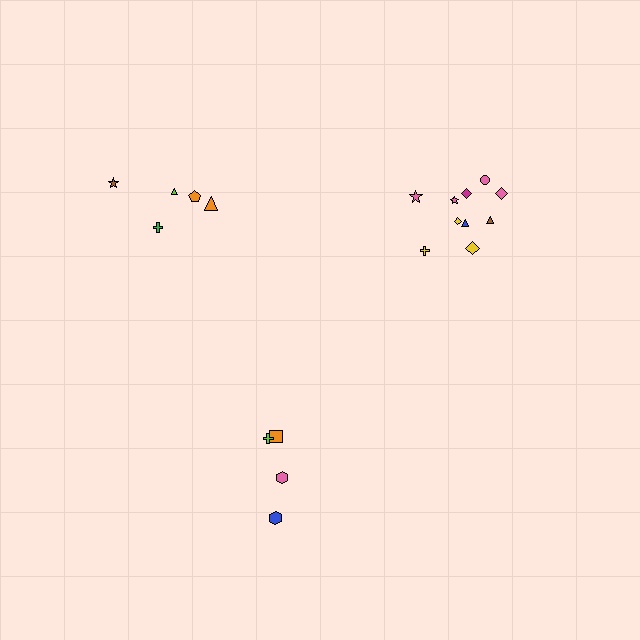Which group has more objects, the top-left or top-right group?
The top-right group.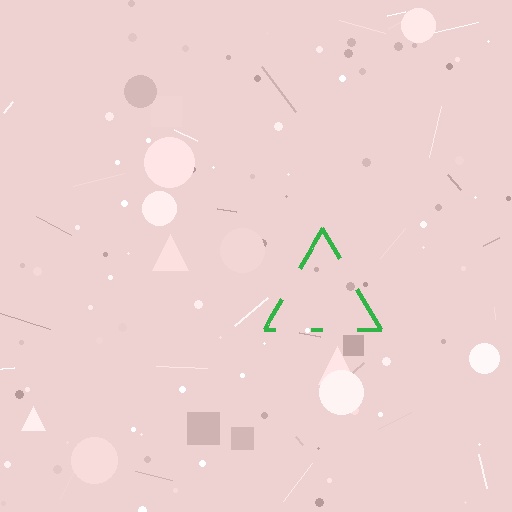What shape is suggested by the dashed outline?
The dashed outline suggests a triangle.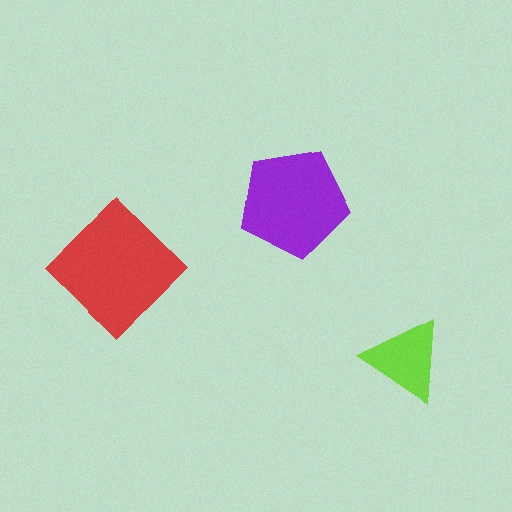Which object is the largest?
The red diamond.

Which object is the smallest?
The lime triangle.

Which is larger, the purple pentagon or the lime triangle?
The purple pentagon.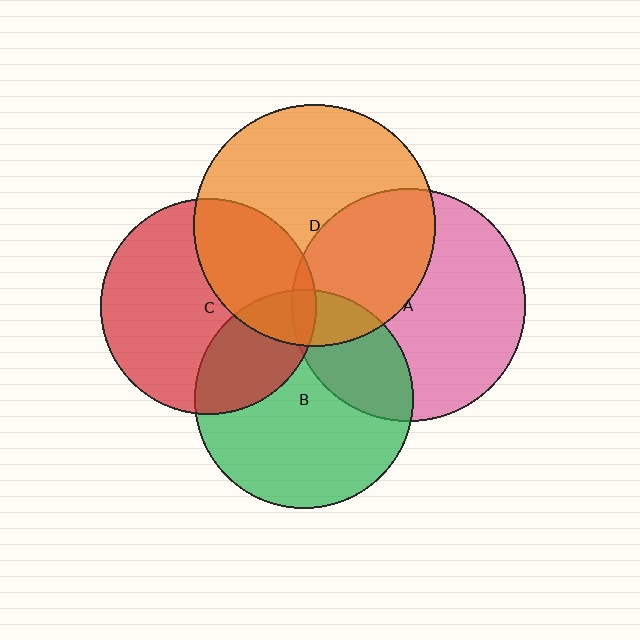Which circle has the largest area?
Circle D (orange).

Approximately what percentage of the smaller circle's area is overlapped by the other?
Approximately 35%.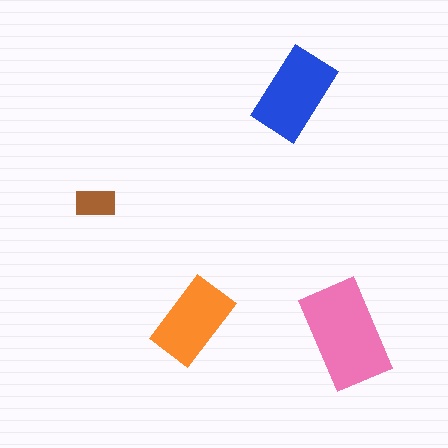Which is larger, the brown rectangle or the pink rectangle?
The pink one.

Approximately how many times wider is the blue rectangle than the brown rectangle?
About 2 times wider.